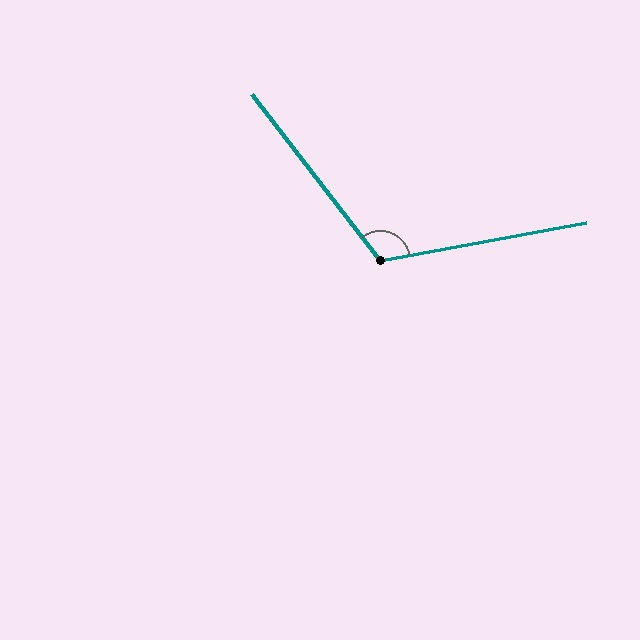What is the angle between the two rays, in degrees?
Approximately 117 degrees.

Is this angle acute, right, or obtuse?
It is obtuse.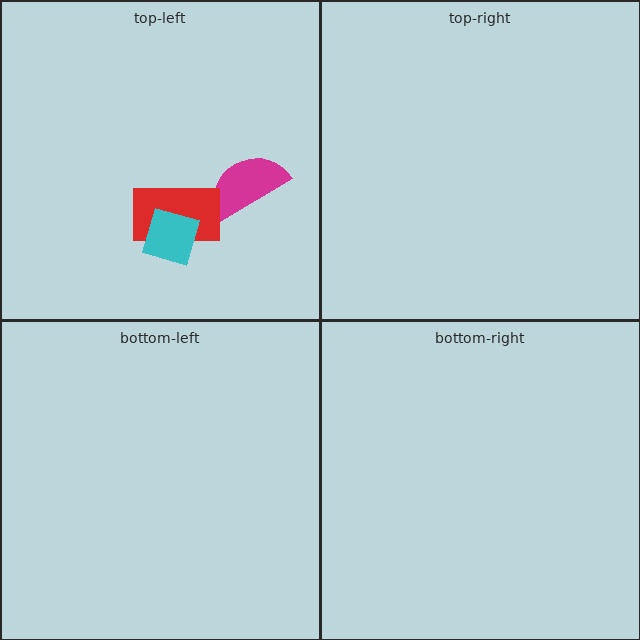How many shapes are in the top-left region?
3.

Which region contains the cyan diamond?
The top-left region.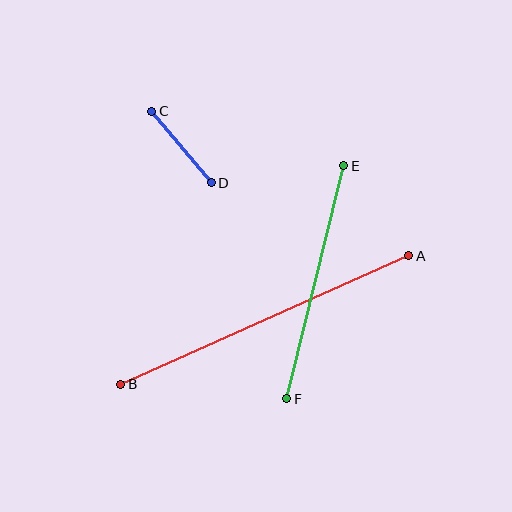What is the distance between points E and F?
The distance is approximately 239 pixels.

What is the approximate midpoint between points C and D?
The midpoint is at approximately (182, 147) pixels.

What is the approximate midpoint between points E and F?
The midpoint is at approximately (315, 282) pixels.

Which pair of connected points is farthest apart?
Points A and B are farthest apart.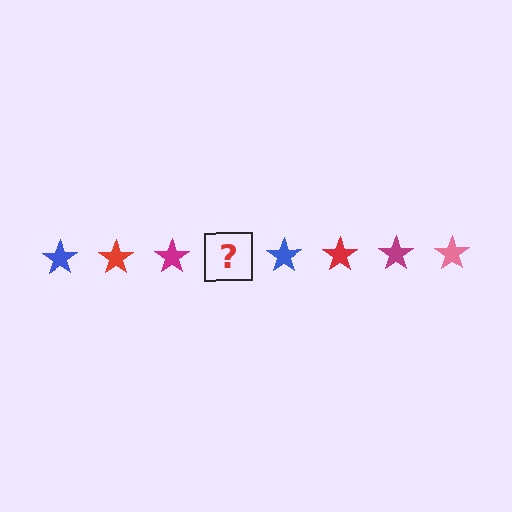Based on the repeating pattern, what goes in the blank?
The blank should be a pink star.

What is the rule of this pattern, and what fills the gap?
The rule is that the pattern cycles through blue, red, magenta, pink stars. The gap should be filled with a pink star.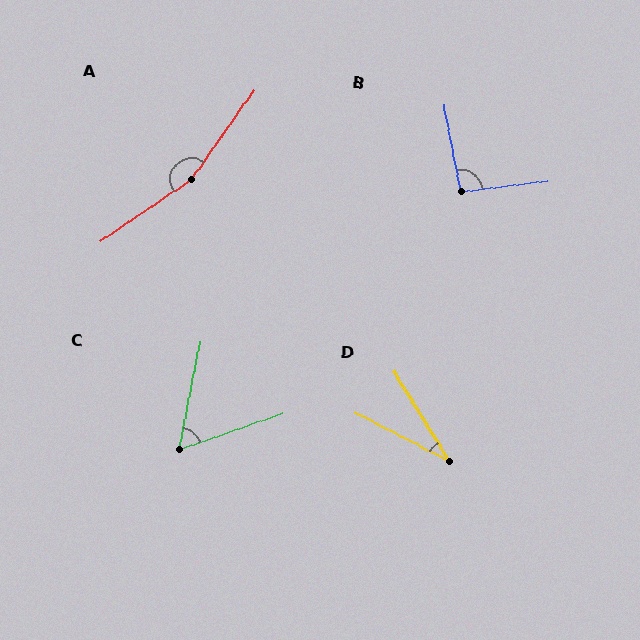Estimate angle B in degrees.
Approximately 94 degrees.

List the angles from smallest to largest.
D (31°), C (59°), B (94°), A (160°).